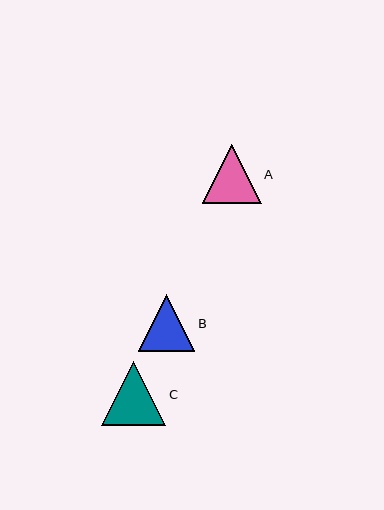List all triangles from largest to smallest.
From largest to smallest: C, A, B.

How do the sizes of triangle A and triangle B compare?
Triangle A and triangle B are approximately the same size.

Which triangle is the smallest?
Triangle B is the smallest with a size of approximately 56 pixels.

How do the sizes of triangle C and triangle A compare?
Triangle C and triangle A are approximately the same size.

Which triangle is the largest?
Triangle C is the largest with a size of approximately 64 pixels.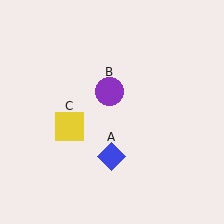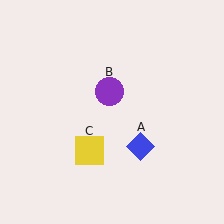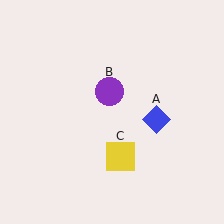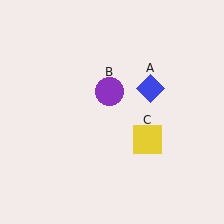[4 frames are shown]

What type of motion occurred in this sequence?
The blue diamond (object A), yellow square (object C) rotated counterclockwise around the center of the scene.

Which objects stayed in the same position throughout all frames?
Purple circle (object B) remained stationary.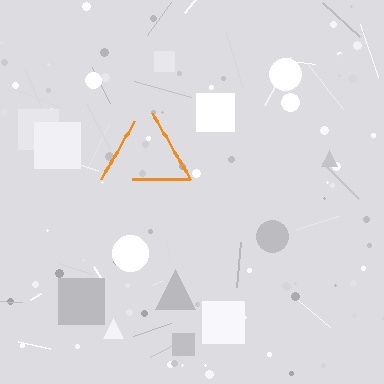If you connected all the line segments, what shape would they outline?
They would outline a triangle.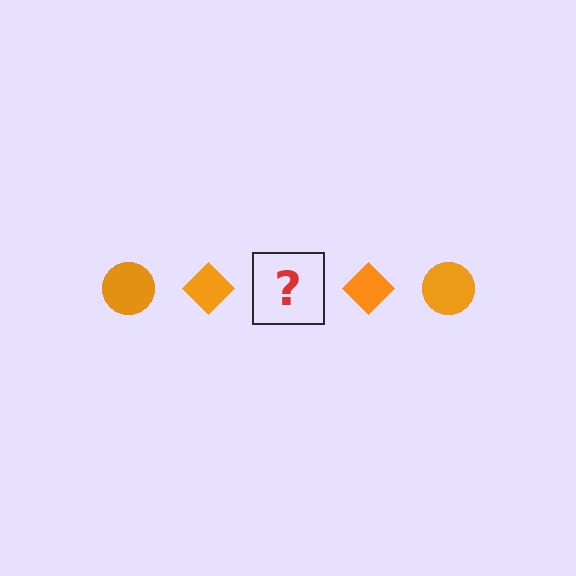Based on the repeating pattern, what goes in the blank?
The blank should be an orange circle.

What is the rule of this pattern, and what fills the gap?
The rule is that the pattern cycles through circle, diamond shapes in orange. The gap should be filled with an orange circle.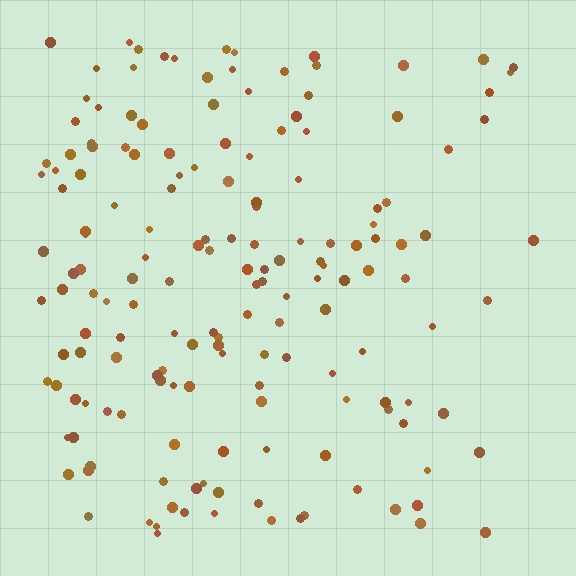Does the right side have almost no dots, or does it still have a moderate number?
Still a moderate number, just noticeably fewer than the left.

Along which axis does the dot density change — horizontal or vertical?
Horizontal.